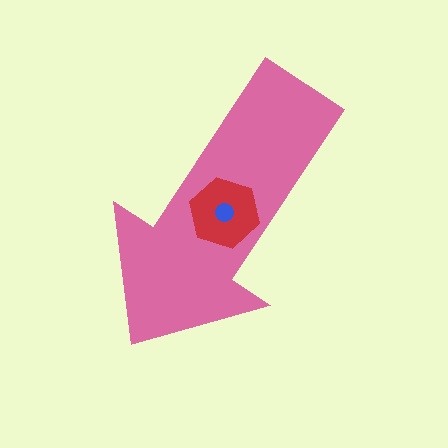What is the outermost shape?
The pink arrow.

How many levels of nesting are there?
3.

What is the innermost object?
The blue circle.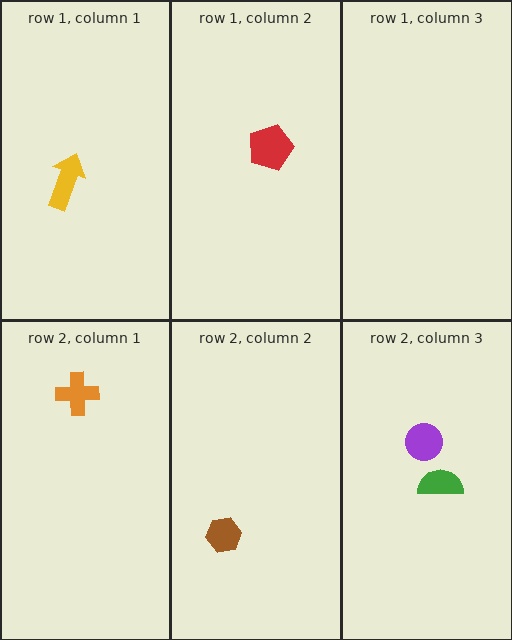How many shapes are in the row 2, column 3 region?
2.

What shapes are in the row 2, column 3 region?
The green semicircle, the purple circle.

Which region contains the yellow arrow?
The row 1, column 1 region.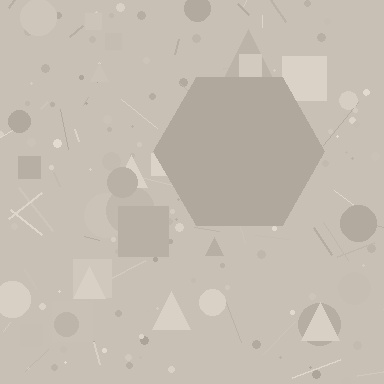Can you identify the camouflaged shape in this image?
The camouflaged shape is a hexagon.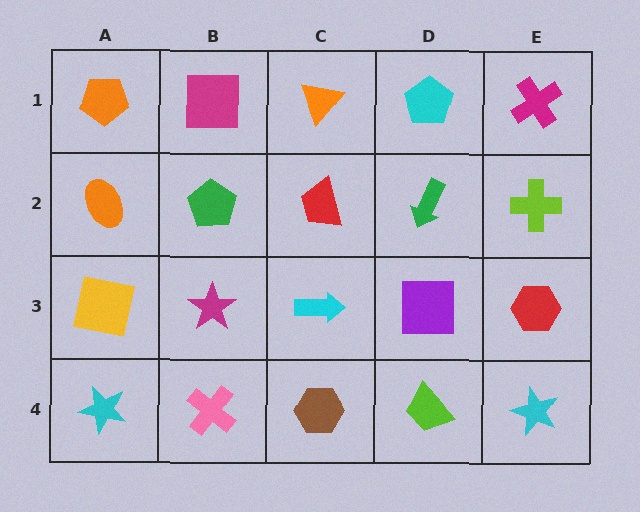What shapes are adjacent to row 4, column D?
A purple square (row 3, column D), a brown hexagon (row 4, column C), a cyan star (row 4, column E).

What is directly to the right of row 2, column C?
A green arrow.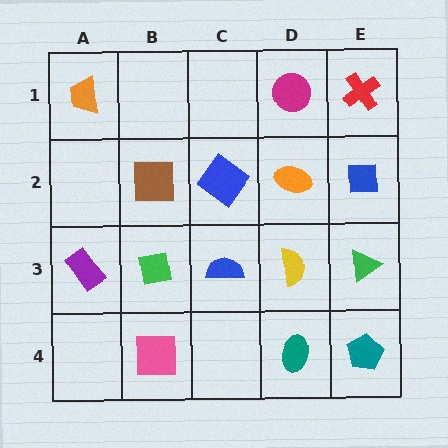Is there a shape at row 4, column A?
No, that cell is empty.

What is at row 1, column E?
A red cross.